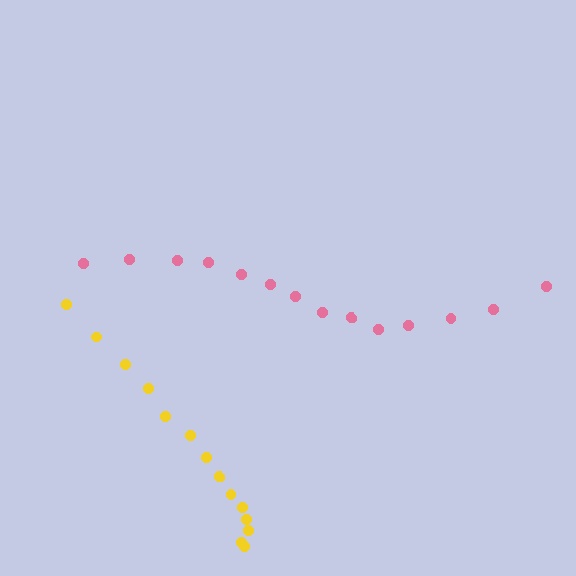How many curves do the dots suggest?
There are 2 distinct paths.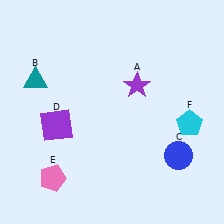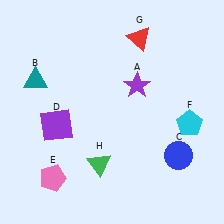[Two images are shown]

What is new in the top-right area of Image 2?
A red triangle (G) was added in the top-right area of Image 2.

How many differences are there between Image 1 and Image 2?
There are 2 differences between the two images.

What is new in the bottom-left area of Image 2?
A green triangle (H) was added in the bottom-left area of Image 2.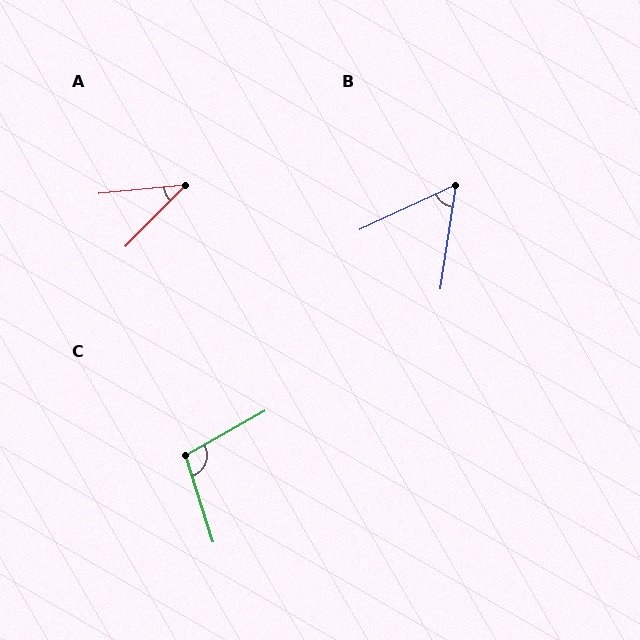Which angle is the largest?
C, at approximately 101 degrees.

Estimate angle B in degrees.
Approximately 56 degrees.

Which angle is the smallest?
A, at approximately 40 degrees.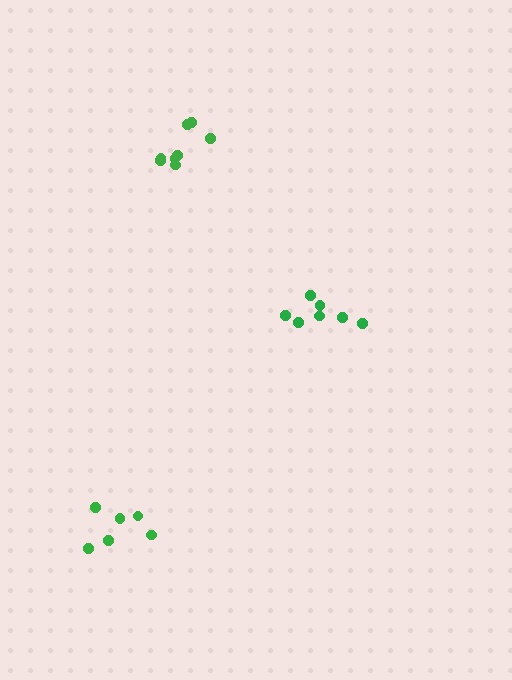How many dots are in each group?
Group 1: 8 dots, Group 2: 7 dots, Group 3: 6 dots (21 total).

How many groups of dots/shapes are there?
There are 3 groups.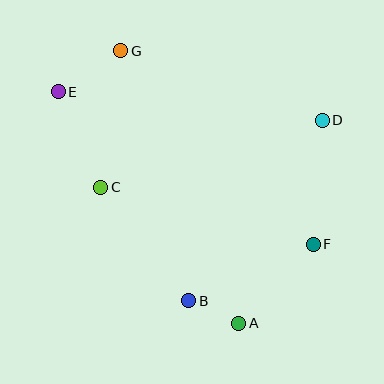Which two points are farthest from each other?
Points A and G are farthest from each other.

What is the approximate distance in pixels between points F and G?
The distance between F and G is approximately 273 pixels.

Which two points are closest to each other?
Points A and B are closest to each other.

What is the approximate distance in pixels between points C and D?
The distance between C and D is approximately 231 pixels.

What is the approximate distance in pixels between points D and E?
The distance between D and E is approximately 265 pixels.